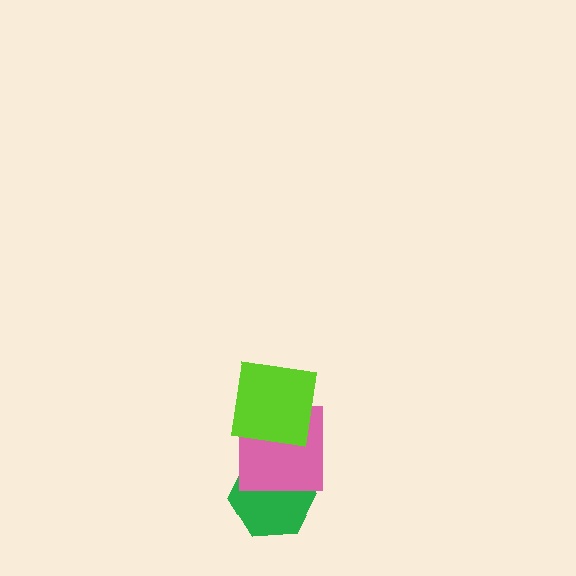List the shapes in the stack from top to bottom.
From top to bottom: the lime square, the pink square, the green hexagon.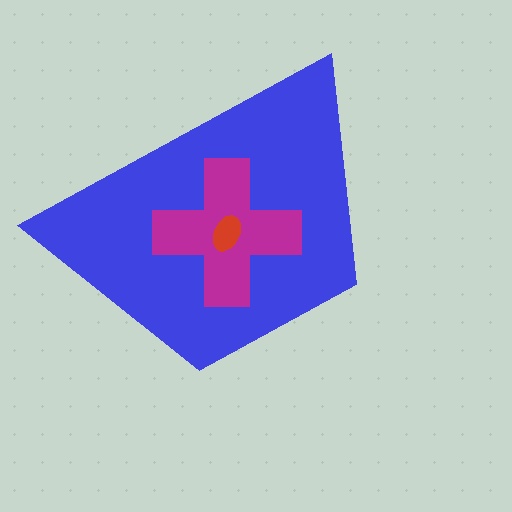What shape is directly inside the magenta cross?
The red ellipse.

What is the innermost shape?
The red ellipse.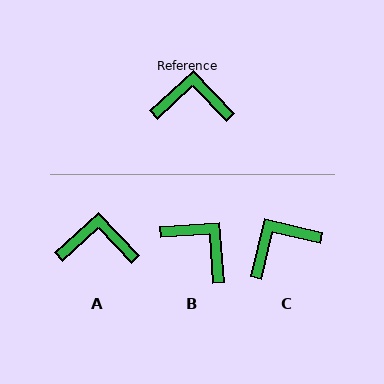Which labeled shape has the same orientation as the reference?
A.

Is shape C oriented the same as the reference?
No, it is off by about 34 degrees.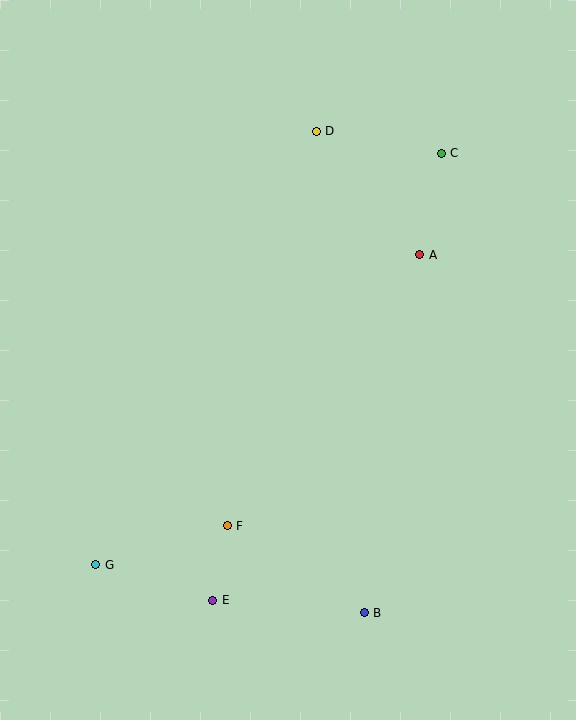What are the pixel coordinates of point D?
Point D is at (316, 131).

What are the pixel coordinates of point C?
Point C is at (441, 153).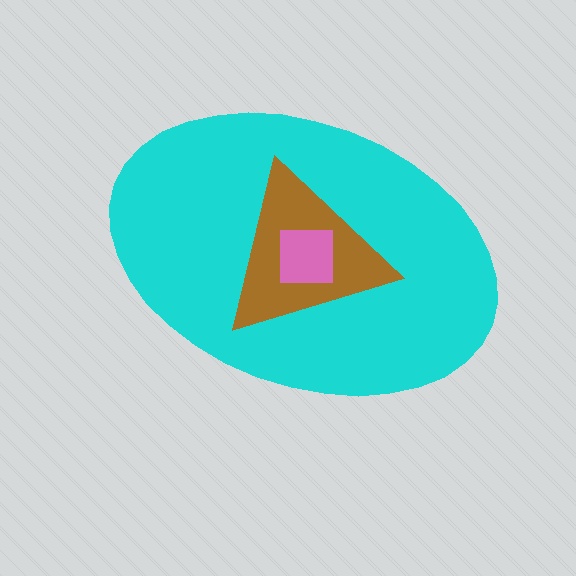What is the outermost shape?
The cyan ellipse.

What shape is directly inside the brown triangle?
The pink square.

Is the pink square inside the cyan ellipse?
Yes.